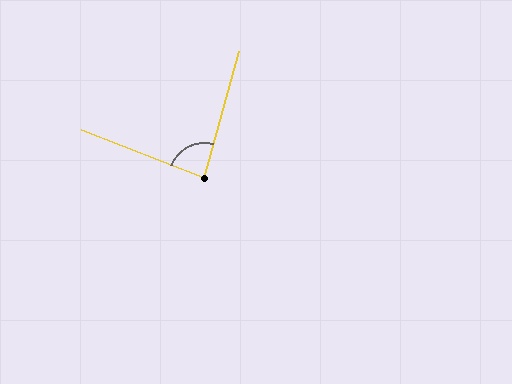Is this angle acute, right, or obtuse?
It is acute.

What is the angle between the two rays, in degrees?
Approximately 84 degrees.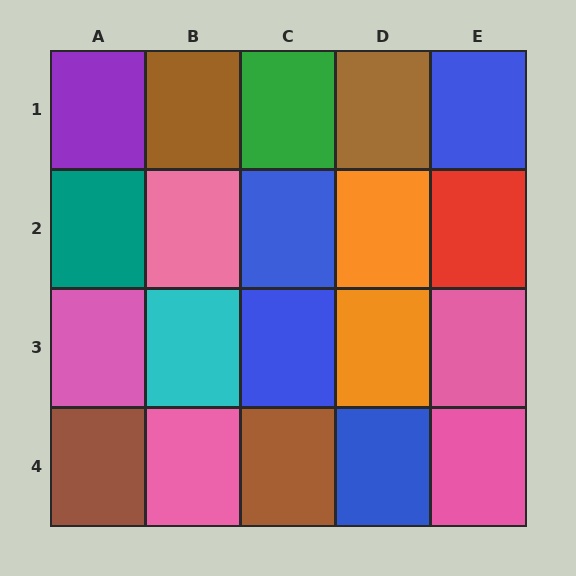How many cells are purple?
1 cell is purple.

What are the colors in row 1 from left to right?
Purple, brown, green, brown, blue.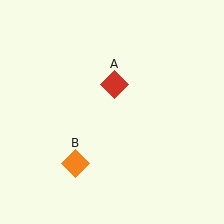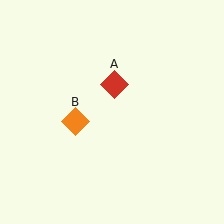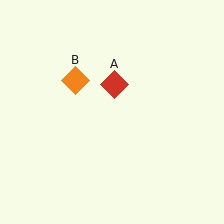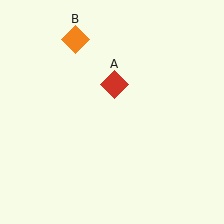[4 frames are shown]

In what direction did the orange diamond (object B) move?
The orange diamond (object B) moved up.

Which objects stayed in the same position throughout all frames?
Red diamond (object A) remained stationary.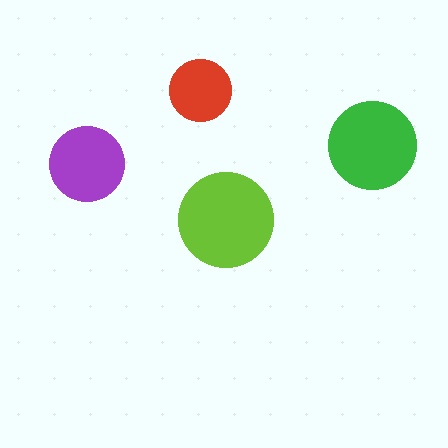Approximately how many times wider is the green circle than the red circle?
About 1.5 times wider.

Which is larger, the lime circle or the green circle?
The lime one.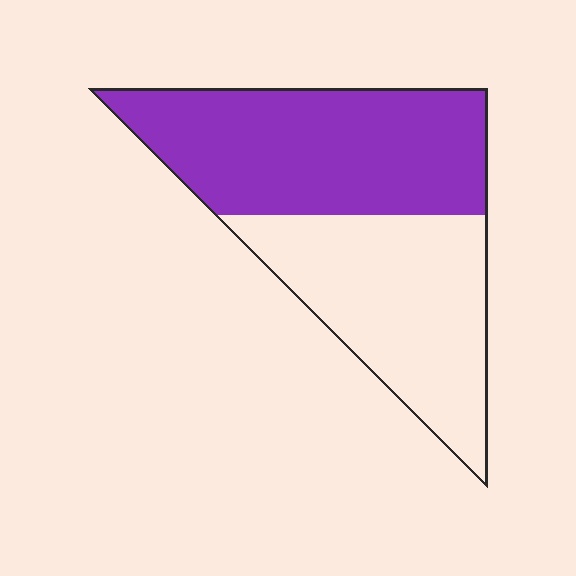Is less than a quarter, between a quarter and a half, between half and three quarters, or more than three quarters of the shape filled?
Between half and three quarters.